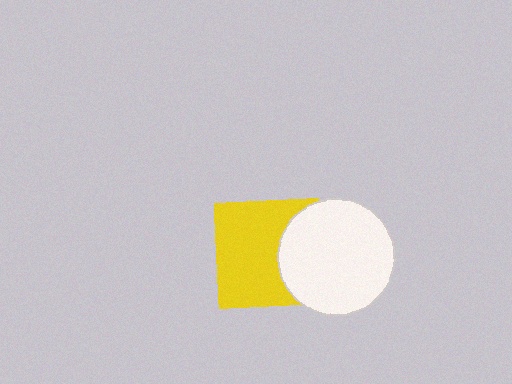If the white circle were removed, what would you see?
You would see the complete yellow square.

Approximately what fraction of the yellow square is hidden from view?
Roughly 33% of the yellow square is hidden behind the white circle.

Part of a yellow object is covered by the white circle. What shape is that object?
It is a square.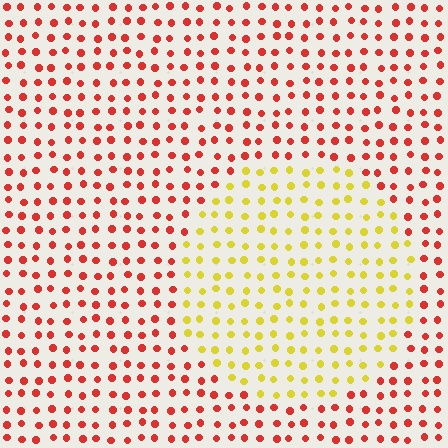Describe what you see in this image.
The image is filled with small red elements in a uniform arrangement. A circle-shaped region is visible where the elements are tinted to a slightly different hue, forming a subtle color boundary.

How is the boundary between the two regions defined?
The boundary is defined purely by a slight shift in hue (about 58 degrees). Spacing, size, and orientation are identical on both sides.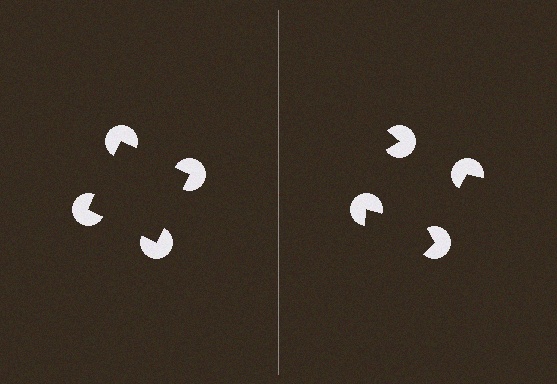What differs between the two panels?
The pac-man discs are positioned identically on both sides; only the wedge orientations differ. On the left they align to a square; on the right they are misaligned.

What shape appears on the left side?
An illusory square.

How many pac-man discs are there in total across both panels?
8 — 4 on each side.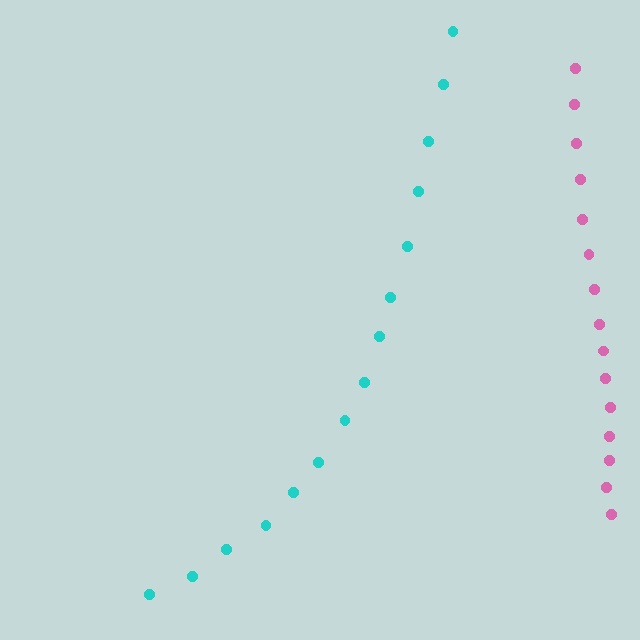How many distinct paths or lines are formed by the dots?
There are 2 distinct paths.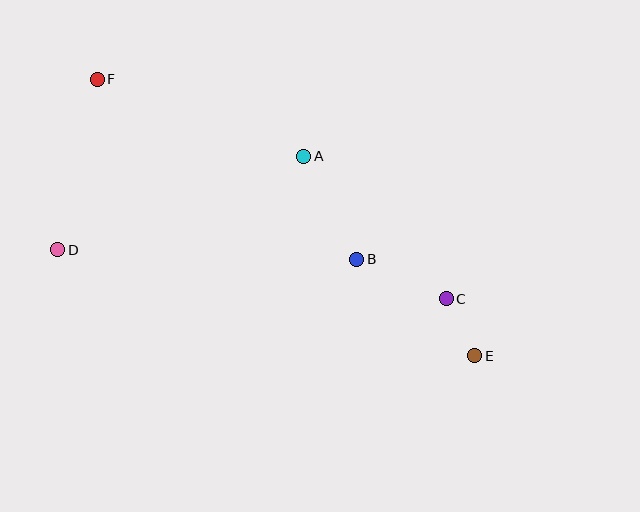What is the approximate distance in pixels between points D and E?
The distance between D and E is approximately 431 pixels.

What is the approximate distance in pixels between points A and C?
The distance between A and C is approximately 202 pixels.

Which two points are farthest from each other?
Points E and F are farthest from each other.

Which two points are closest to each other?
Points C and E are closest to each other.